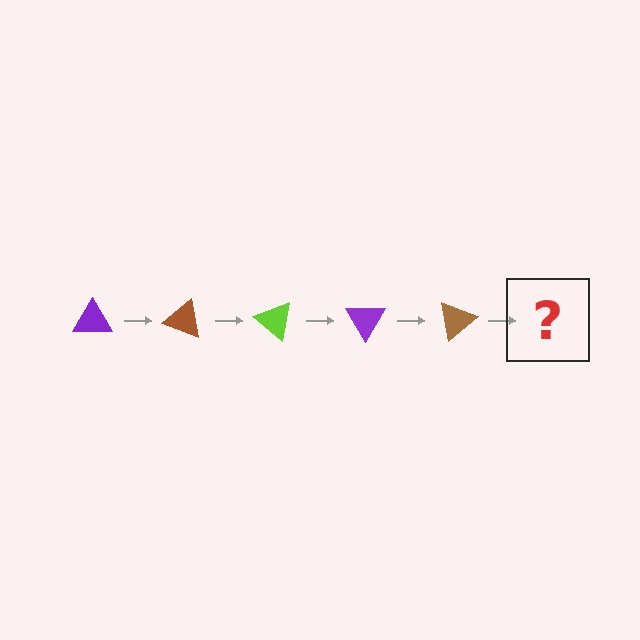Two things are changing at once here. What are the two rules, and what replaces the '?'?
The two rules are that it rotates 20 degrees each step and the color cycles through purple, brown, and lime. The '?' should be a lime triangle, rotated 100 degrees from the start.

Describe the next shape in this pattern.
It should be a lime triangle, rotated 100 degrees from the start.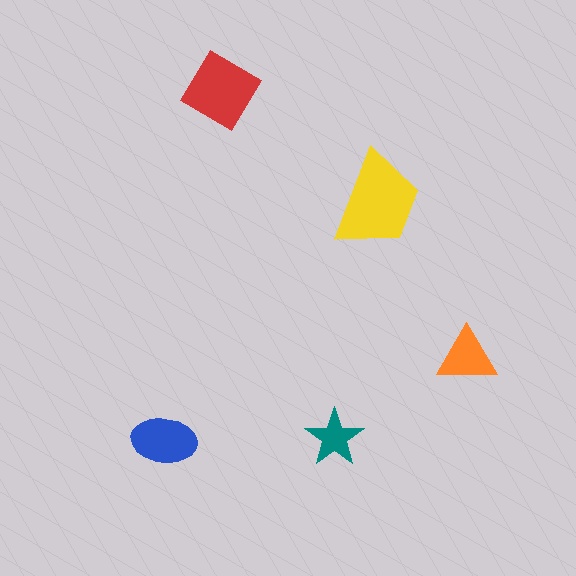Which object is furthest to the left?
The blue ellipse is leftmost.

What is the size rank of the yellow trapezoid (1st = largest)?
1st.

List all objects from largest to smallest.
The yellow trapezoid, the red diamond, the blue ellipse, the orange triangle, the teal star.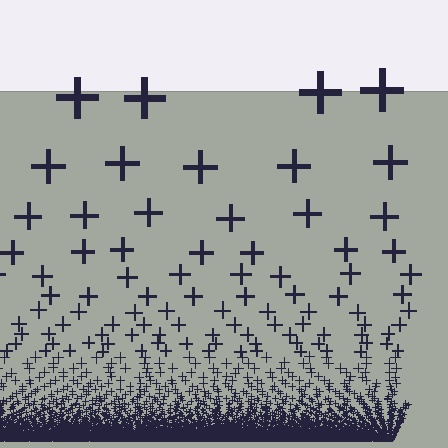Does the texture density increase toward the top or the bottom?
Density increases toward the bottom.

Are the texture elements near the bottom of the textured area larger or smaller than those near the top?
Smaller. The gradient is inverted — elements near the bottom are smaller and denser.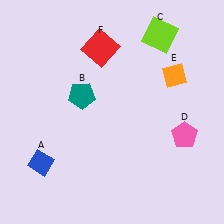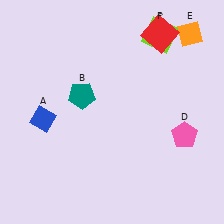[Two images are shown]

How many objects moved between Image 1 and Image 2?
3 objects moved between the two images.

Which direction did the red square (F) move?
The red square (F) moved right.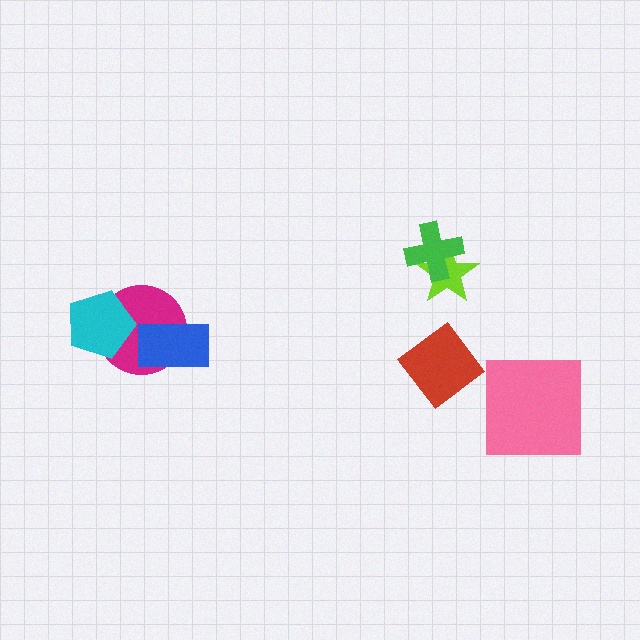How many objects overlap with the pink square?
0 objects overlap with the pink square.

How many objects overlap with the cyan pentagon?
1 object overlaps with the cyan pentagon.